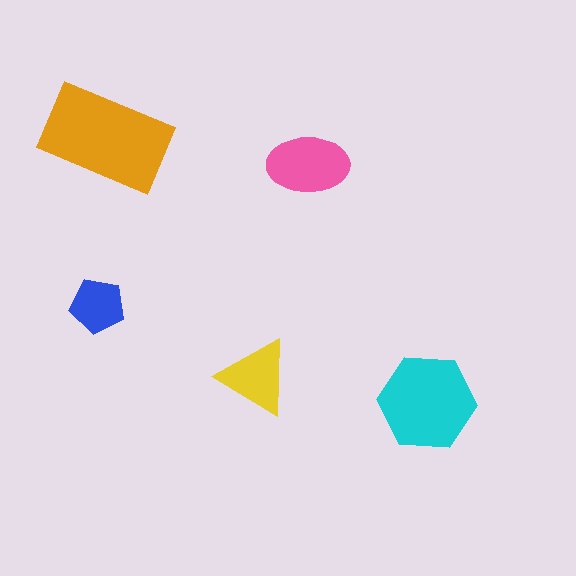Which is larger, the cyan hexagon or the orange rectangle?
The orange rectangle.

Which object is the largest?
The orange rectangle.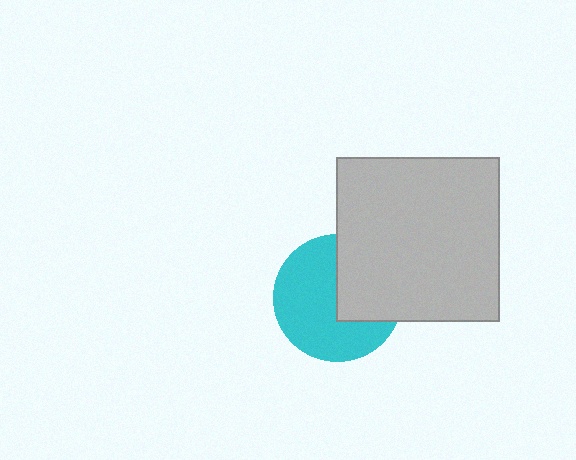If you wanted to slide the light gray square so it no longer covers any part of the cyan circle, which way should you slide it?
Slide it right — that is the most direct way to separate the two shapes.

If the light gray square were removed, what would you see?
You would see the complete cyan circle.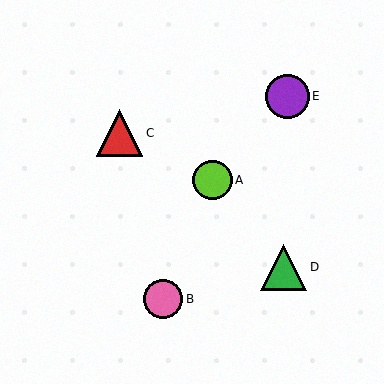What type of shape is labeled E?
Shape E is a purple circle.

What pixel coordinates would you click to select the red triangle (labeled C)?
Click at (119, 133) to select the red triangle C.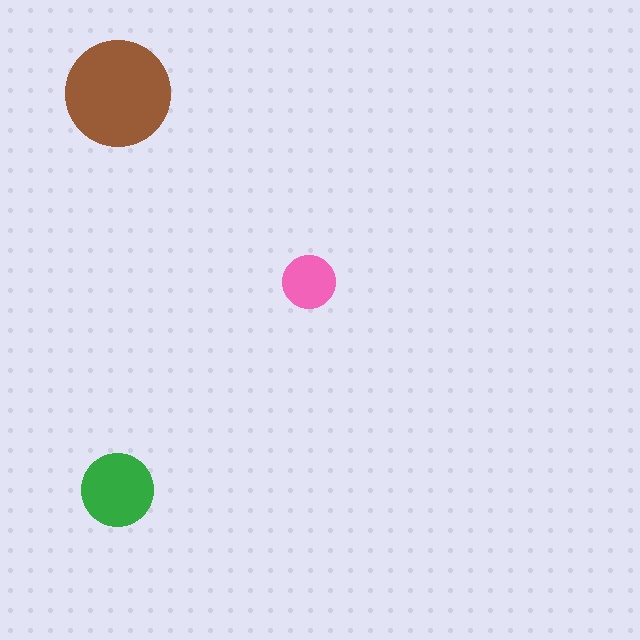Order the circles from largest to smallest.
the brown one, the green one, the pink one.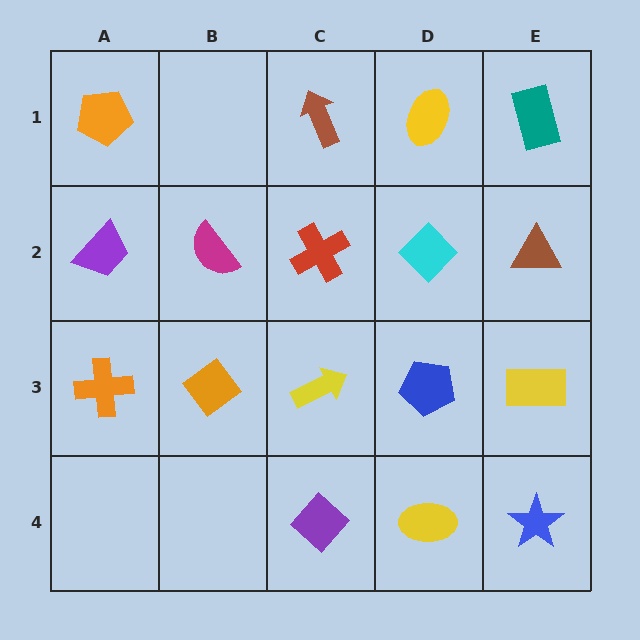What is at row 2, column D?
A cyan diamond.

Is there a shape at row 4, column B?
No, that cell is empty.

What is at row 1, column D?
A yellow ellipse.